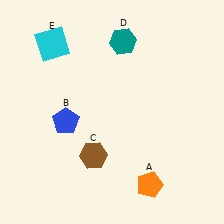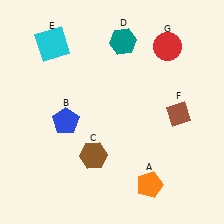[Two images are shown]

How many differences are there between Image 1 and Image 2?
There are 2 differences between the two images.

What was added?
A brown diamond (F), a red circle (G) were added in Image 2.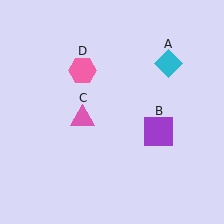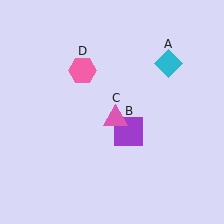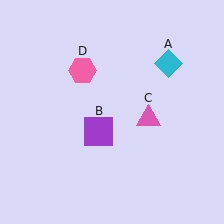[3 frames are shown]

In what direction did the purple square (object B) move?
The purple square (object B) moved left.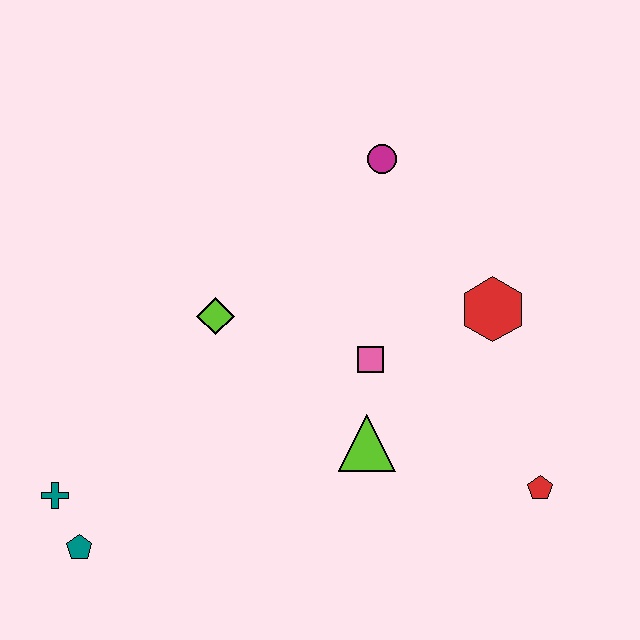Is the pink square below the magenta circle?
Yes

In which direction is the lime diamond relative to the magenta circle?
The lime diamond is to the left of the magenta circle.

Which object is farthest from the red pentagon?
The teal cross is farthest from the red pentagon.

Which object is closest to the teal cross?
The teal pentagon is closest to the teal cross.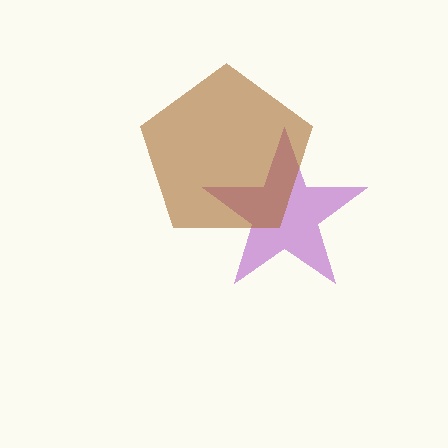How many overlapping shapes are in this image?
There are 2 overlapping shapes in the image.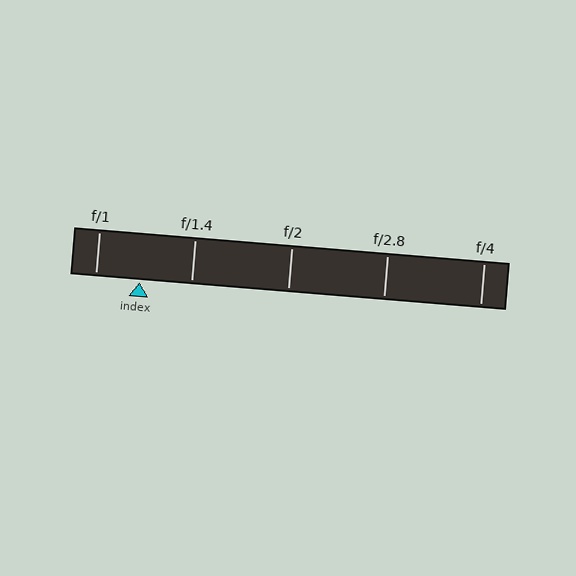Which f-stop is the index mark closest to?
The index mark is closest to f/1.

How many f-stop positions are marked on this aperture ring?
There are 5 f-stop positions marked.